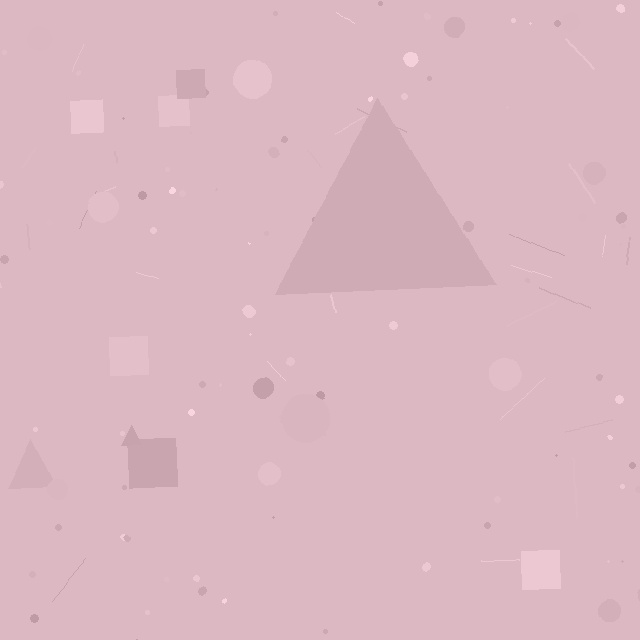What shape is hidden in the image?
A triangle is hidden in the image.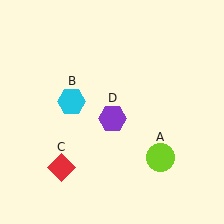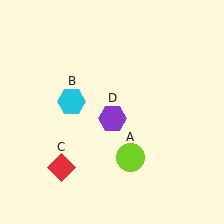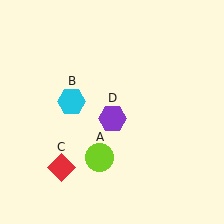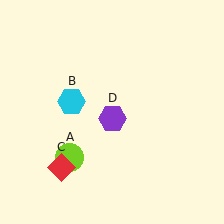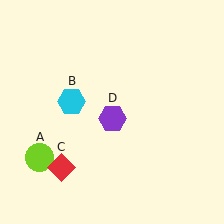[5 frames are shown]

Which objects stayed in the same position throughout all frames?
Cyan hexagon (object B) and red diamond (object C) and purple hexagon (object D) remained stationary.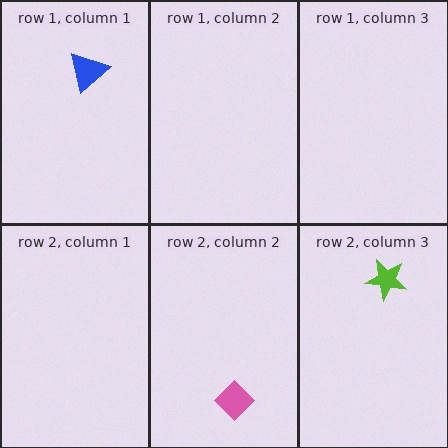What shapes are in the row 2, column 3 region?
The lime star.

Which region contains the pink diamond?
The row 2, column 2 region.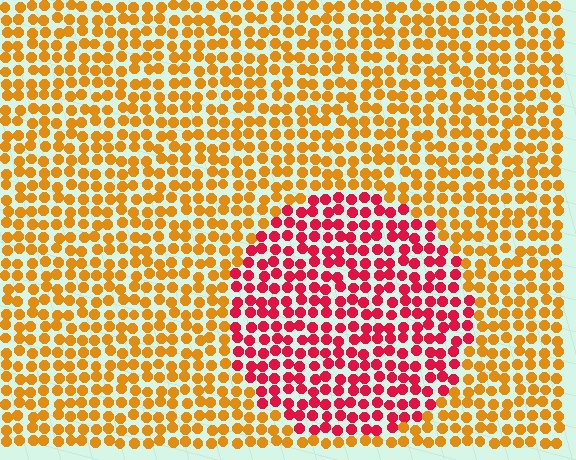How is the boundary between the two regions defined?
The boundary is defined purely by a slight shift in hue (about 50 degrees). Spacing, size, and orientation are identical on both sides.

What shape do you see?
I see a circle.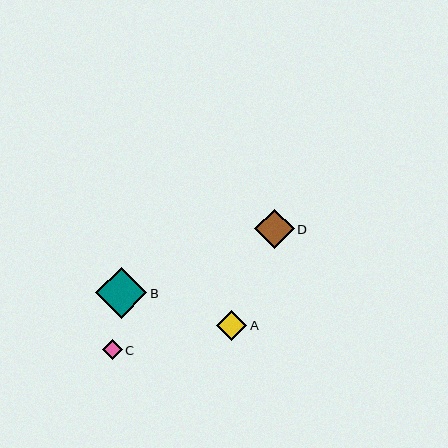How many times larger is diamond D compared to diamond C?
Diamond D is approximately 1.9 times the size of diamond C.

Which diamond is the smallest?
Diamond C is the smallest with a size of approximately 20 pixels.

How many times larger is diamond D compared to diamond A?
Diamond D is approximately 1.3 times the size of diamond A.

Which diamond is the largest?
Diamond B is the largest with a size of approximately 52 pixels.